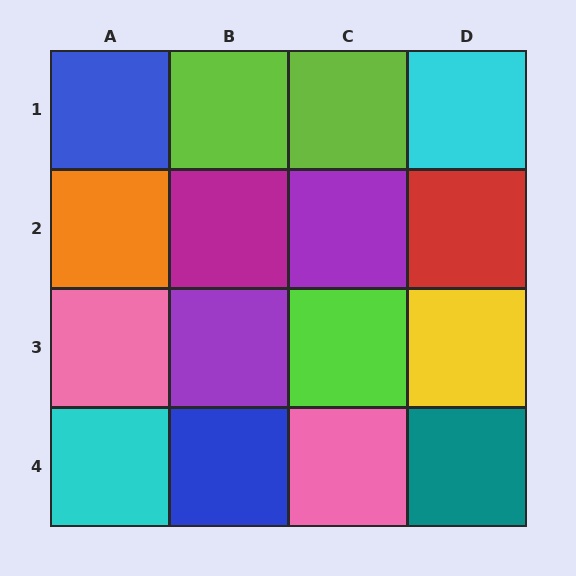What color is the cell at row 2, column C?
Purple.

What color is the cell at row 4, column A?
Cyan.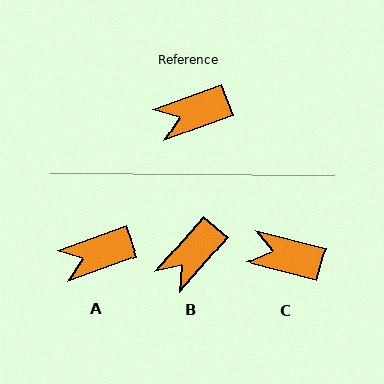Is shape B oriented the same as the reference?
No, it is off by about 28 degrees.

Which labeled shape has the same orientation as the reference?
A.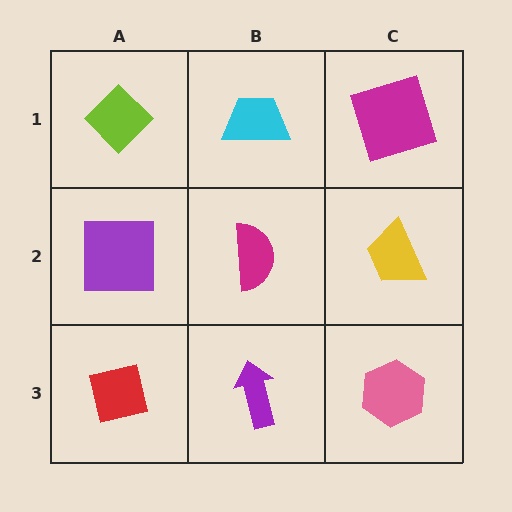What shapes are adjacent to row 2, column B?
A cyan trapezoid (row 1, column B), a purple arrow (row 3, column B), a purple square (row 2, column A), a yellow trapezoid (row 2, column C).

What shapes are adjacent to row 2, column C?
A magenta square (row 1, column C), a pink hexagon (row 3, column C), a magenta semicircle (row 2, column B).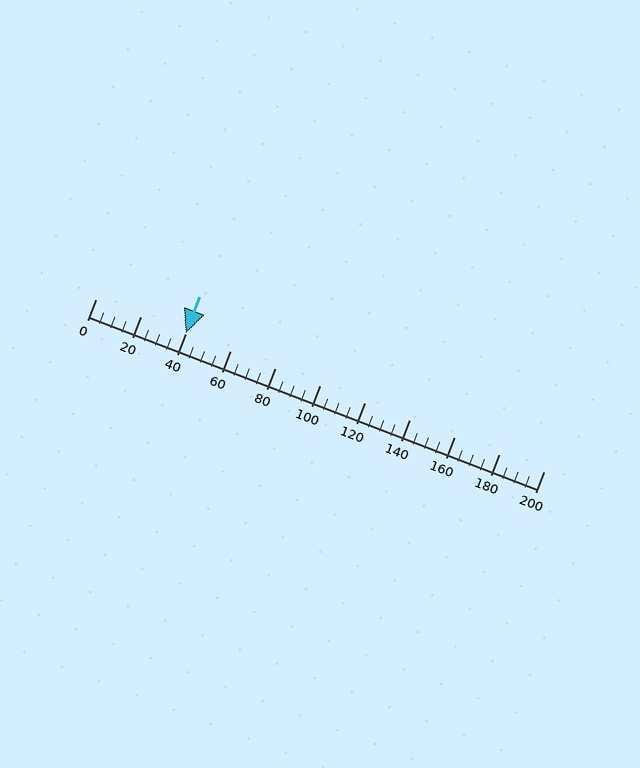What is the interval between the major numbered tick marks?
The major tick marks are spaced 20 units apart.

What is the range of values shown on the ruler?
The ruler shows values from 0 to 200.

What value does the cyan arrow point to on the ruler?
The cyan arrow points to approximately 40.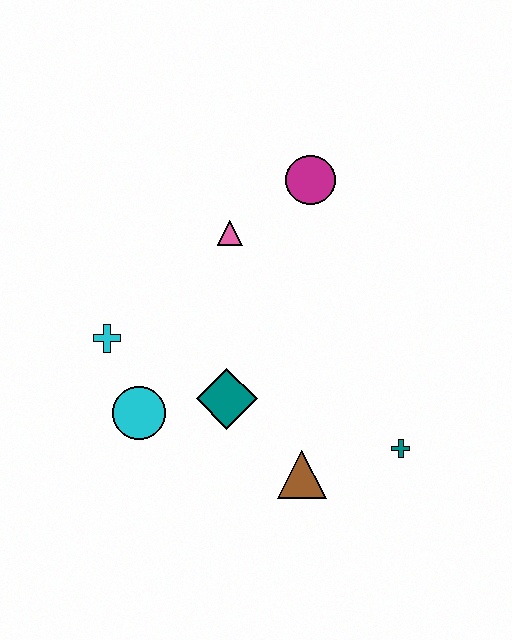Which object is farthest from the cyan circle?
The magenta circle is farthest from the cyan circle.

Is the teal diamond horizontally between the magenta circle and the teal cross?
No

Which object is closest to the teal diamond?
The cyan circle is closest to the teal diamond.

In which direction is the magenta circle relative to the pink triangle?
The magenta circle is to the right of the pink triangle.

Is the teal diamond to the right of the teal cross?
No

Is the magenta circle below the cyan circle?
No